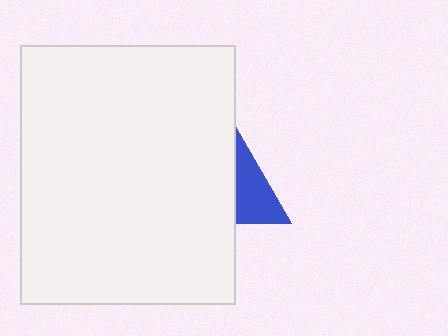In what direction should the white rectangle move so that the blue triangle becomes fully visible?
The white rectangle should move left. That is the shortest direction to clear the overlap and leave the blue triangle fully visible.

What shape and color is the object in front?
The object in front is a white rectangle.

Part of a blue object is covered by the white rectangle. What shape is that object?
It is a triangle.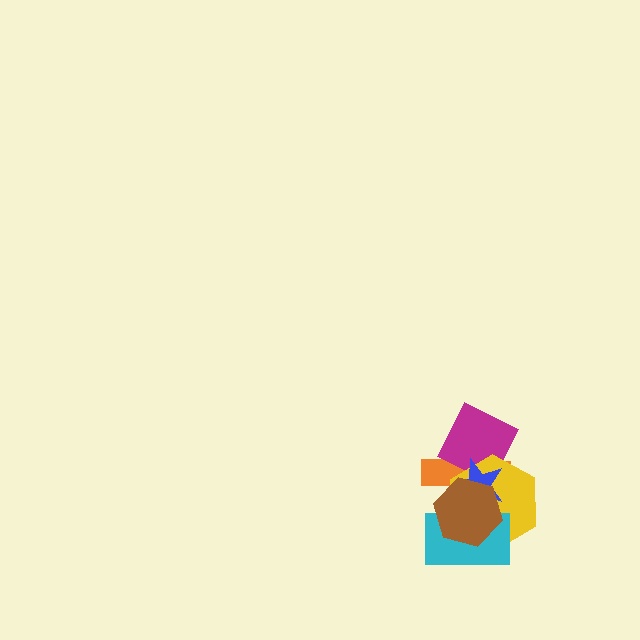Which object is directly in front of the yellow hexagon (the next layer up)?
The blue star is directly in front of the yellow hexagon.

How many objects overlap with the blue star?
5 objects overlap with the blue star.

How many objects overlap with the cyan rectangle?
4 objects overlap with the cyan rectangle.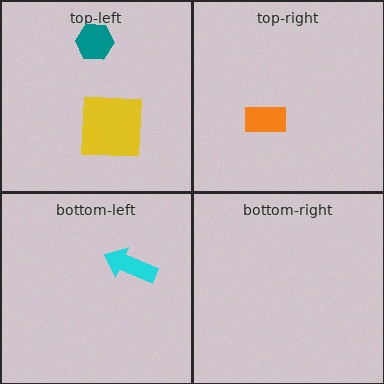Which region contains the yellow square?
The top-left region.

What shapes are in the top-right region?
The orange rectangle.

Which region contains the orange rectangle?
The top-right region.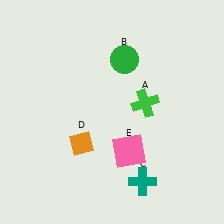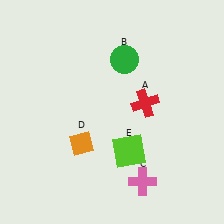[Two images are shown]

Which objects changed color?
A changed from green to red. C changed from teal to pink. E changed from pink to lime.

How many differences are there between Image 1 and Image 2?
There are 3 differences between the two images.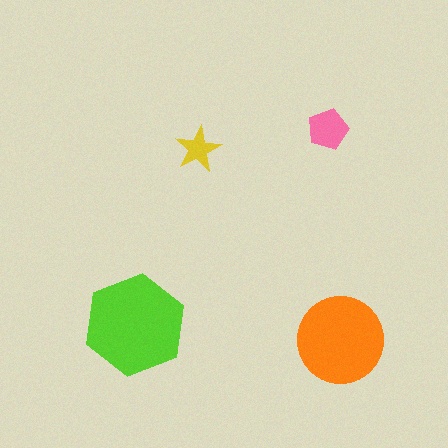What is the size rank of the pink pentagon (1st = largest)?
3rd.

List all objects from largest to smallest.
The lime hexagon, the orange circle, the pink pentagon, the yellow star.